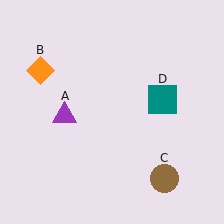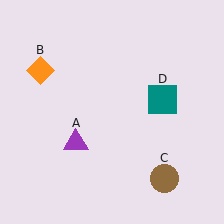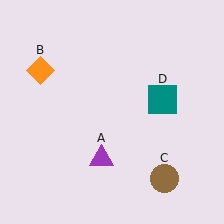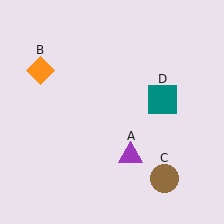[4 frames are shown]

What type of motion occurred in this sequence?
The purple triangle (object A) rotated counterclockwise around the center of the scene.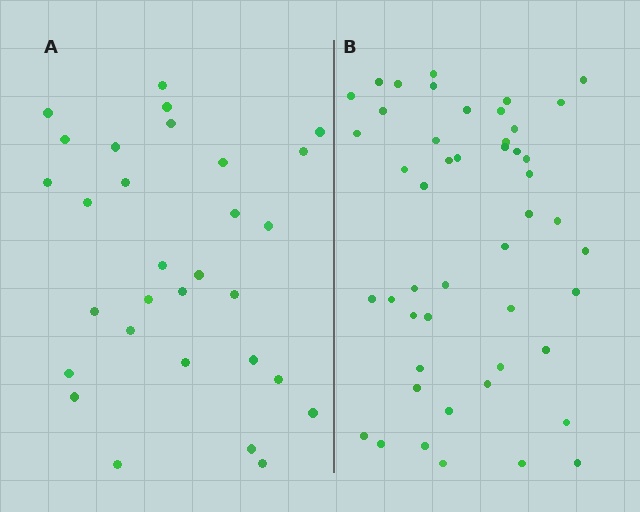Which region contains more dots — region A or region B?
Region B (the right region) has more dots.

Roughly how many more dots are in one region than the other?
Region B has approximately 20 more dots than region A.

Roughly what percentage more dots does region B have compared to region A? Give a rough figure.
About 60% more.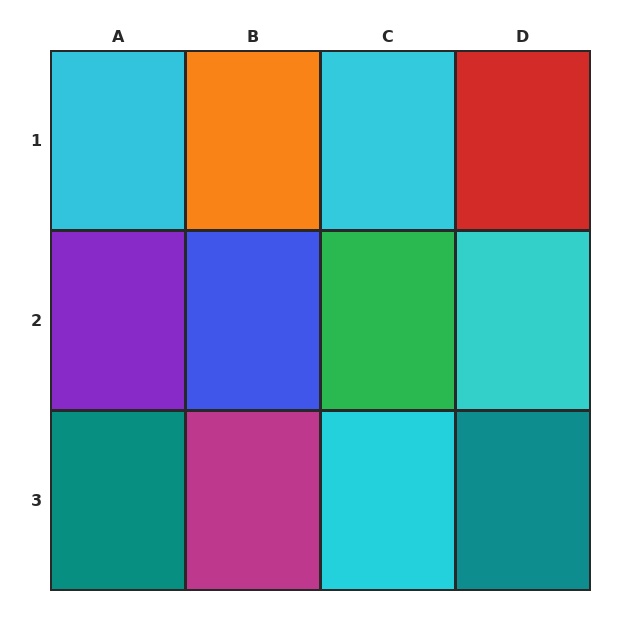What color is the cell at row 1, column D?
Red.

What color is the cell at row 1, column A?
Cyan.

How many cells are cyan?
4 cells are cyan.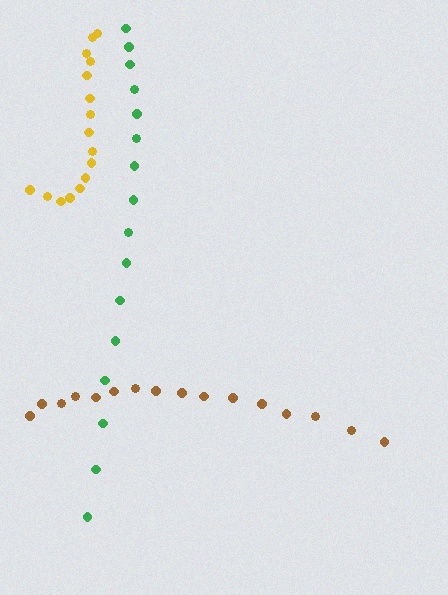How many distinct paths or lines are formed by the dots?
There are 3 distinct paths.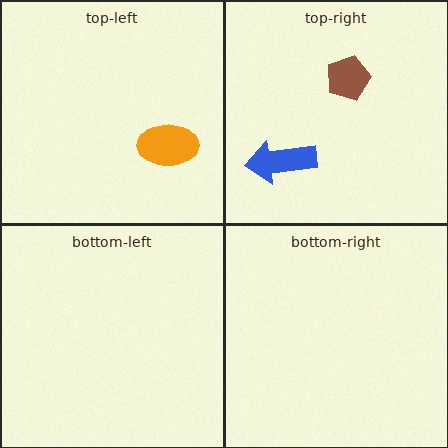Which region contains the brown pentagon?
The top-right region.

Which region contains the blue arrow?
The top-right region.